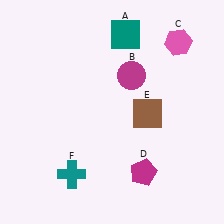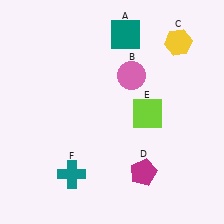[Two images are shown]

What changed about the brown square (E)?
In Image 1, E is brown. In Image 2, it changed to lime.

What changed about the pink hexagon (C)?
In Image 1, C is pink. In Image 2, it changed to yellow.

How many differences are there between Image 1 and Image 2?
There are 3 differences between the two images.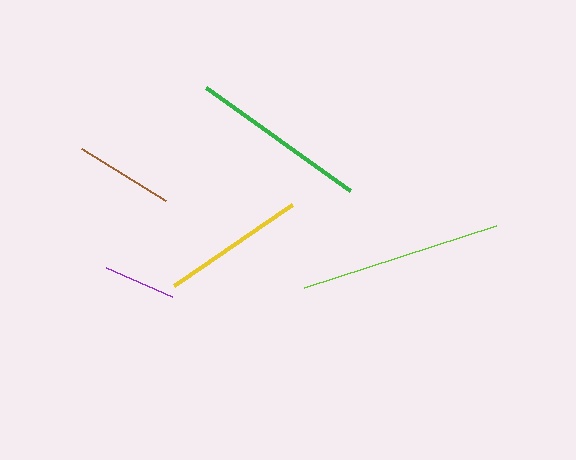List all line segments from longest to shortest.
From longest to shortest: lime, green, yellow, brown, purple.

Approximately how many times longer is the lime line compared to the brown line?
The lime line is approximately 2.1 times the length of the brown line.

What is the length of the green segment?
The green segment is approximately 178 pixels long.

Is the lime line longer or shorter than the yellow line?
The lime line is longer than the yellow line.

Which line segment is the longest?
The lime line is the longest at approximately 202 pixels.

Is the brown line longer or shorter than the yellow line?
The yellow line is longer than the brown line.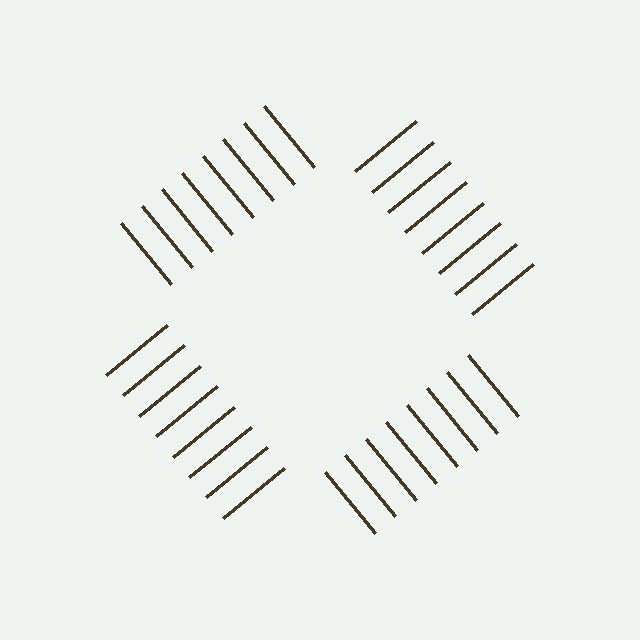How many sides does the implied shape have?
4 sides — the line-ends trace a square.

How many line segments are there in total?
32 — 8 along each of the 4 edges.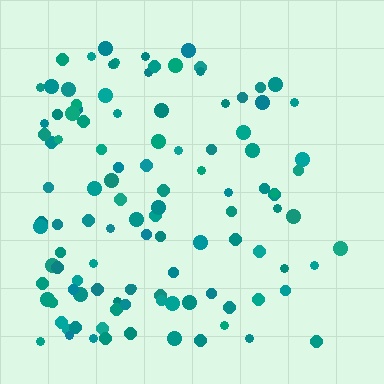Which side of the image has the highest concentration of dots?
The left.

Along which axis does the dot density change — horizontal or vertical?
Horizontal.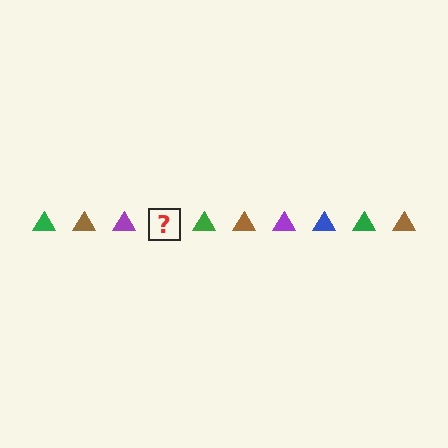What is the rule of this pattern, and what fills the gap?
The rule is that the pattern cycles through green, brown, purple, blue triangles. The gap should be filled with a blue triangle.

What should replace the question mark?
The question mark should be replaced with a blue triangle.